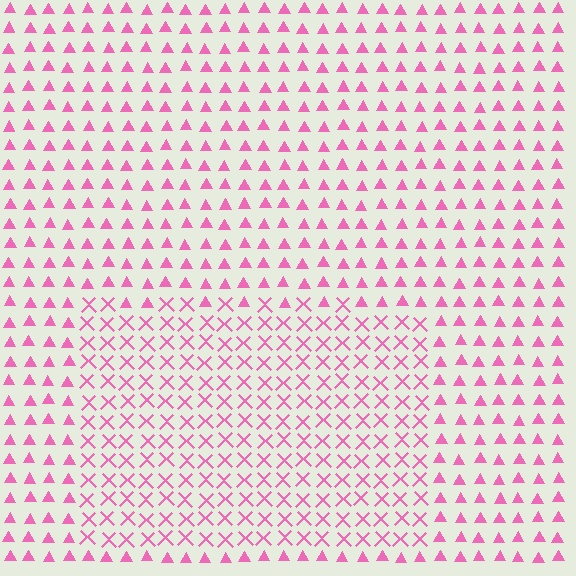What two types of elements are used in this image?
The image uses X marks inside the rectangle region and triangles outside it.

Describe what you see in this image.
The image is filled with small pink elements arranged in a uniform grid. A rectangle-shaped region contains X marks, while the surrounding area contains triangles. The boundary is defined purely by the change in element shape.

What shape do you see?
I see a rectangle.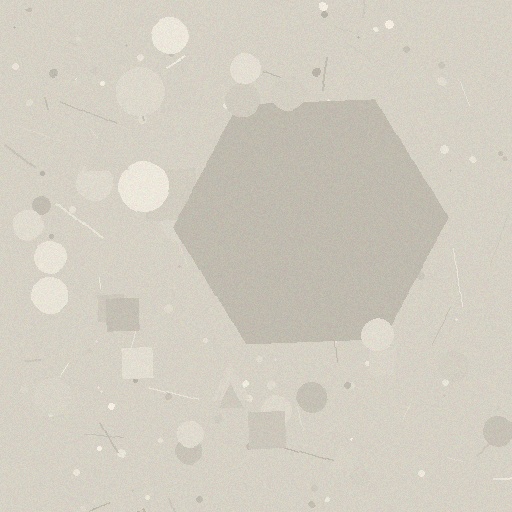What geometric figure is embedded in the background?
A hexagon is embedded in the background.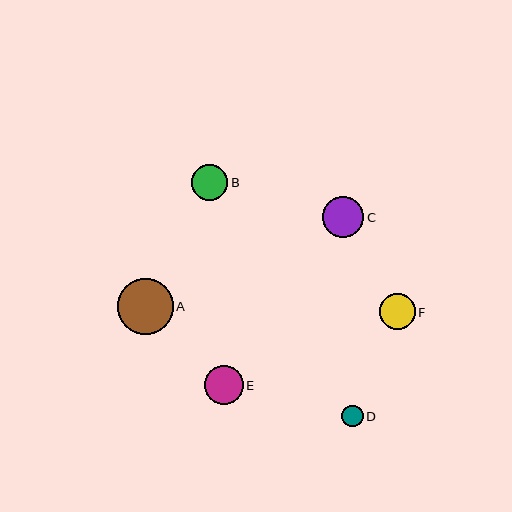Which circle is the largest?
Circle A is the largest with a size of approximately 56 pixels.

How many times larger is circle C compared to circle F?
Circle C is approximately 1.1 times the size of circle F.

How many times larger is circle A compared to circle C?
Circle A is approximately 1.3 times the size of circle C.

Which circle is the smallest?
Circle D is the smallest with a size of approximately 21 pixels.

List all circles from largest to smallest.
From largest to smallest: A, C, E, F, B, D.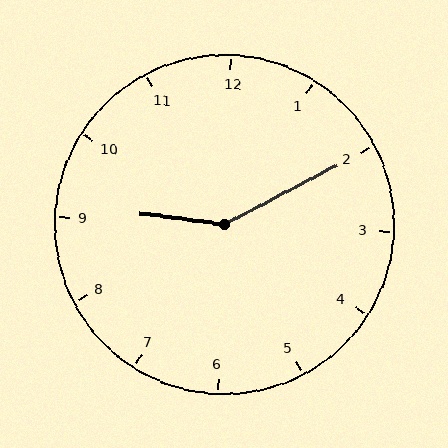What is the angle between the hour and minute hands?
Approximately 145 degrees.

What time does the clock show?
9:10.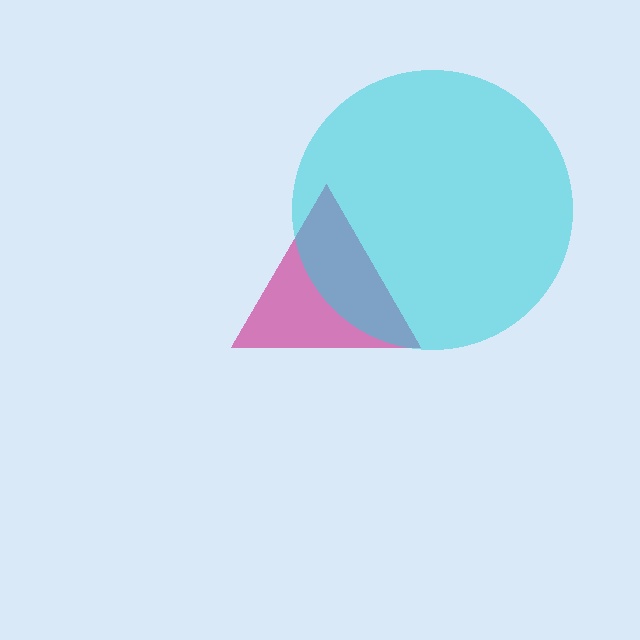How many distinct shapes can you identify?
There are 2 distinct shapes: a magenta triangle, a cyan circle.